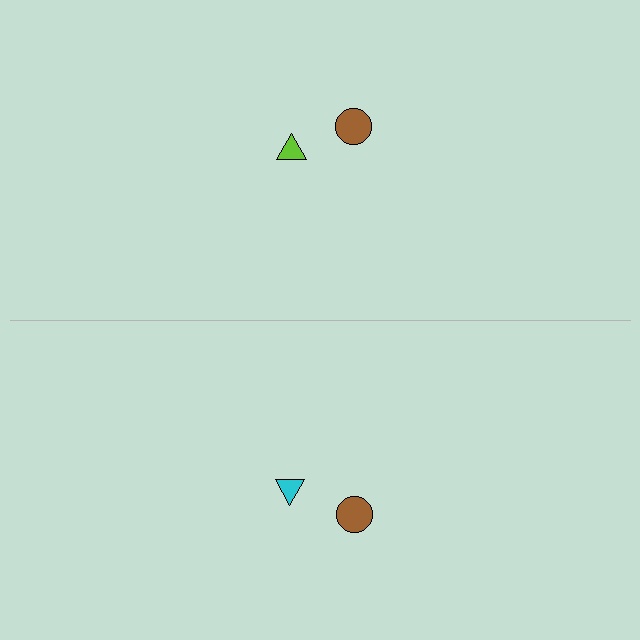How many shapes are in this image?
There are 4 shapes in this image.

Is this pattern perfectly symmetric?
No, the pattern is not perfectly symmetric. The cyan triangle on the bottom side breaks the symmetry — its mirror counterpart is lime.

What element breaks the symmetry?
The cyan triangle on the bottom side breaks the symmetry — its mirror counterpart is lime.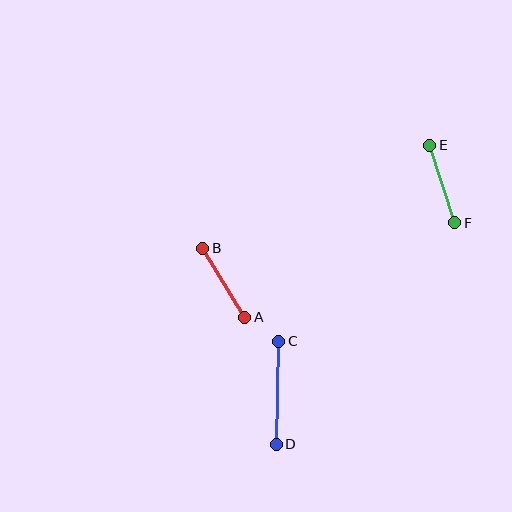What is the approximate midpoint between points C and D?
The midpoint is at approximately (277, 393) pixels.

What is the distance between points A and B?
The distance is approximately 81 pixels.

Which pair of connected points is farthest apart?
Points C and D are farthest apart.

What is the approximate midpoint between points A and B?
The midpoint is at approximately (224, 283) pixels.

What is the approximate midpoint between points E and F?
The midpoint is at approximately (442, 184) pixels.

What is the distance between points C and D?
The distance is approximately 103 pixels.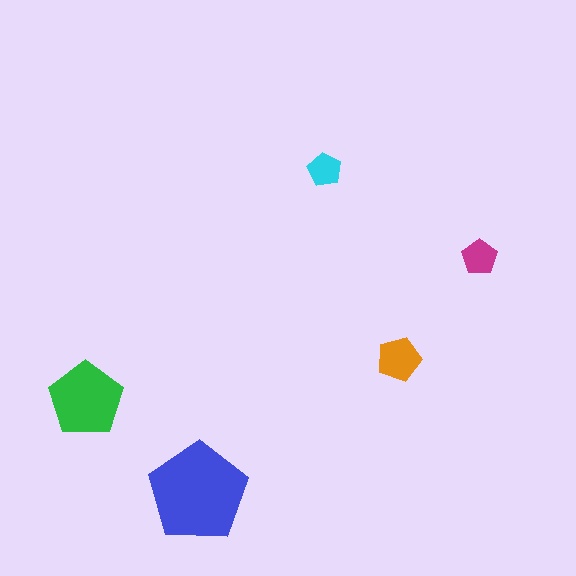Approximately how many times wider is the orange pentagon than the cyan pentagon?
About 1.5 times wider.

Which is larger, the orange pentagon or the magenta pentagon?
The orange one.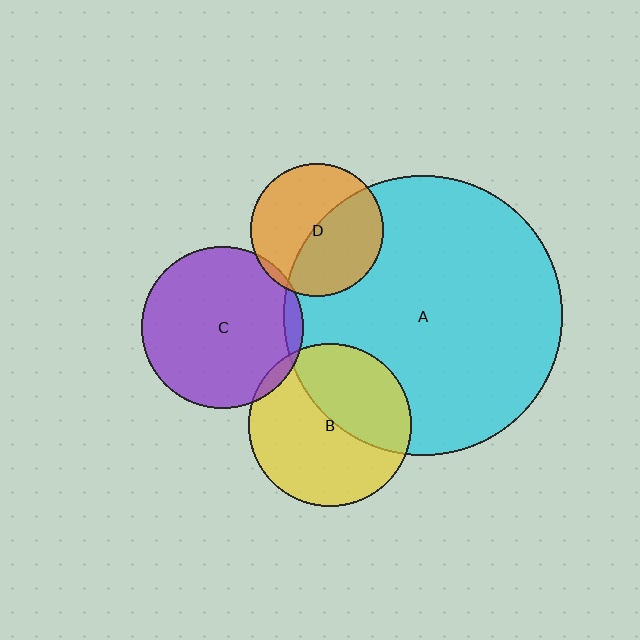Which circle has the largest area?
Circle A (cyan).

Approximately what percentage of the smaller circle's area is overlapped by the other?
Approximately 5%.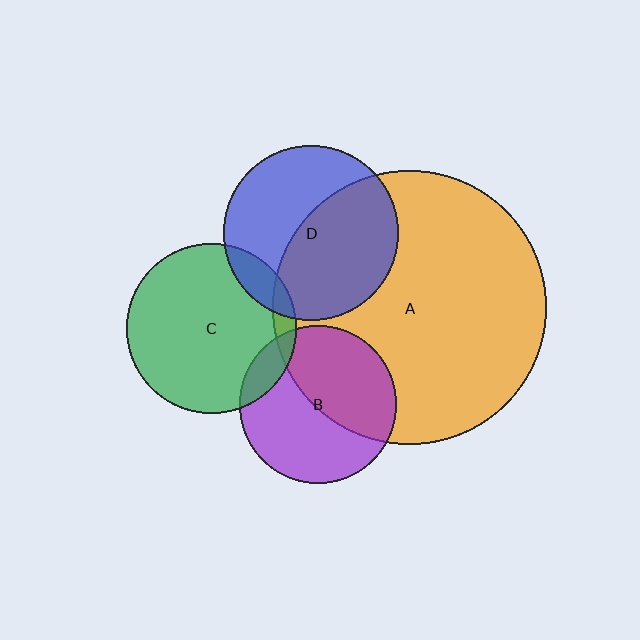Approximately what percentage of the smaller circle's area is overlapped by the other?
Approximately 45%.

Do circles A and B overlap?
Yes.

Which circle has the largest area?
Circle A (orange).